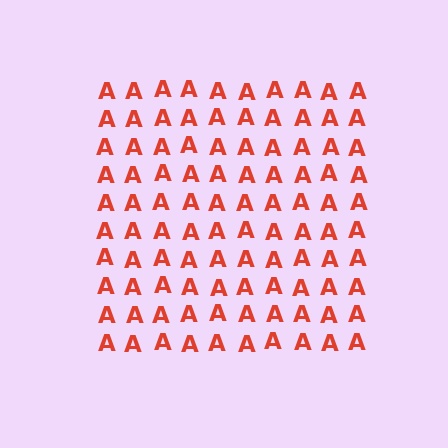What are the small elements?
The small elements are letter A's.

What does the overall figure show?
The overall figure shows a square.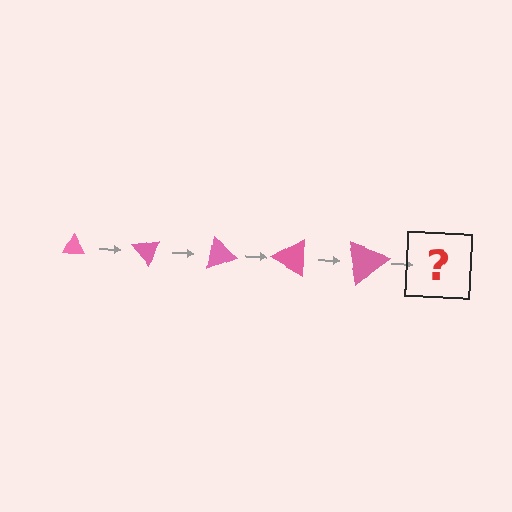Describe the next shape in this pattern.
It should be a triangle, larger than the previous one and rotated 250 degrees from the start.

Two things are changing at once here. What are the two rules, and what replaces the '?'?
The two rules are that the triangle grows larger each step and it rotates 50 degrees each step. The '?' should be a triangle, larger than the previous one and rotated 250 degrees from the start.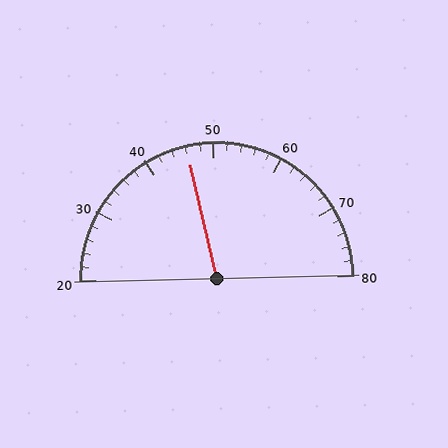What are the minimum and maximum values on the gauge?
The gauge ranges from 20 to 80.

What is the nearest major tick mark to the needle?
The nearest major tick mark is 50.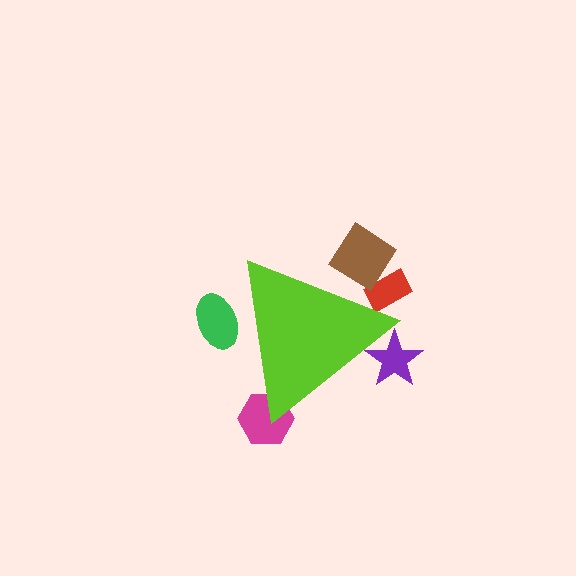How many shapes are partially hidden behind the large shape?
5 shapes are partially hidden.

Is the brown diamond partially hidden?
Yes, the brown diamond is partially hidden behind the lime triangle.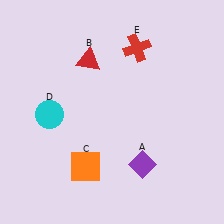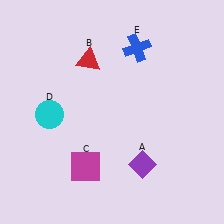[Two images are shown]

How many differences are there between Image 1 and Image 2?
There are 2 differences between the two images.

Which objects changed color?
C changed from orange to magenta. E changed from red to blue.